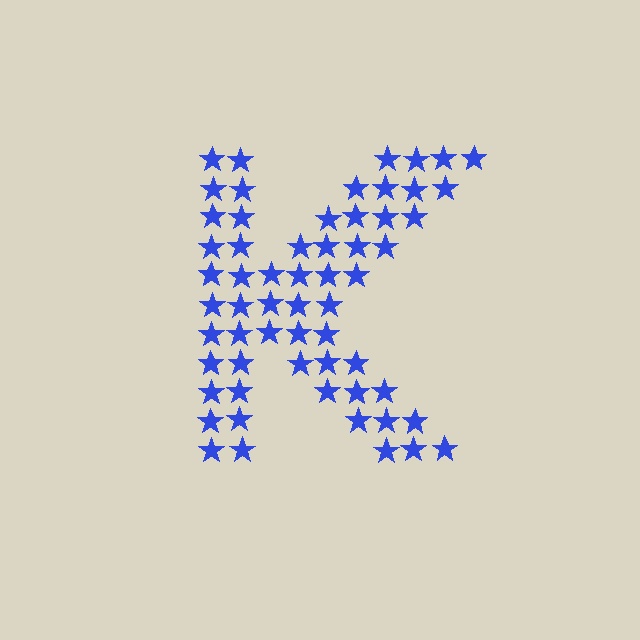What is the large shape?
The large shape is the letter K.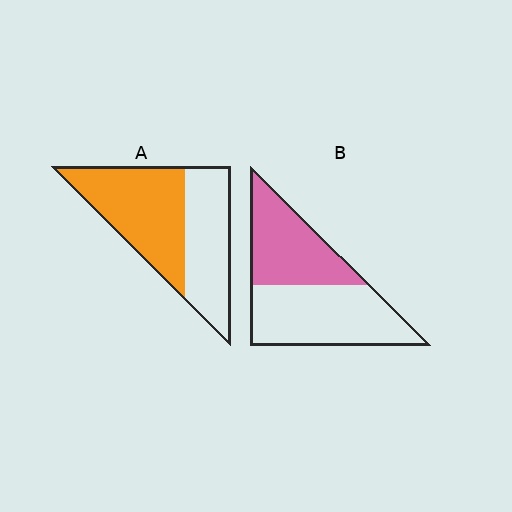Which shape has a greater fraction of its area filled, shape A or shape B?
Shape A.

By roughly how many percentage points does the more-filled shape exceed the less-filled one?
By roughly 10 percentage points (A over B).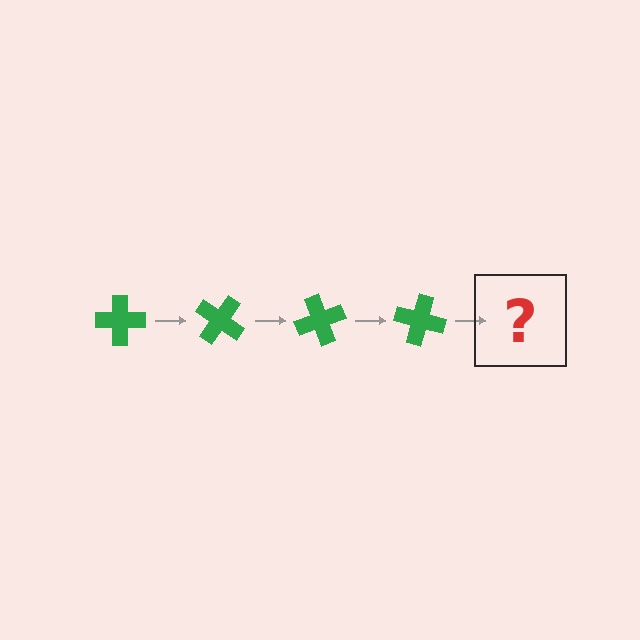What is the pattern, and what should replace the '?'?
The pattern is that the cross rotates 35 degrees each step. The '?' should be a green cross rotated 140 degrees.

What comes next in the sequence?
The next element should be a green cross rotated 140 degrees.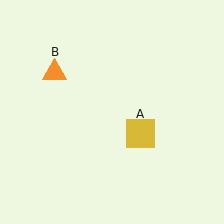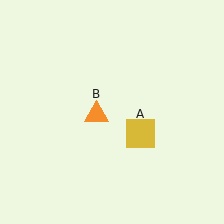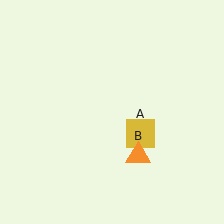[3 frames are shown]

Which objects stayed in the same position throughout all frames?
Yellow square (object A) remained stationary.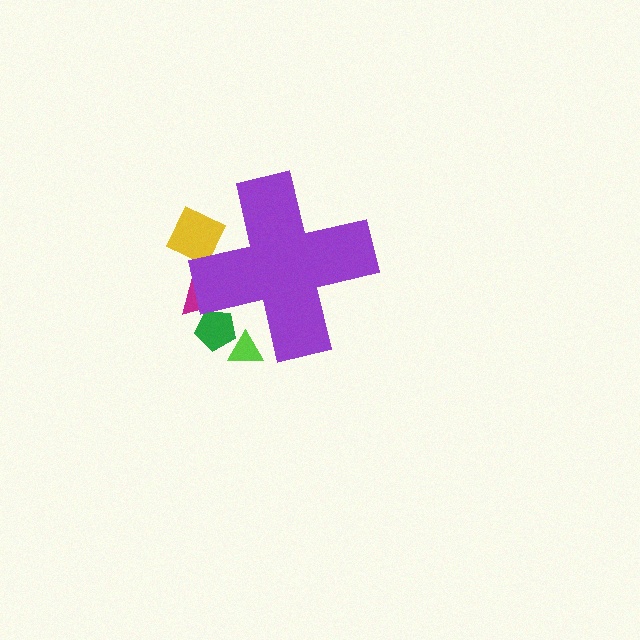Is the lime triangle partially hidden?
Yes, the lime triangle is partially hidden behind the purple cross.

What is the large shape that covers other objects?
A purple cross.